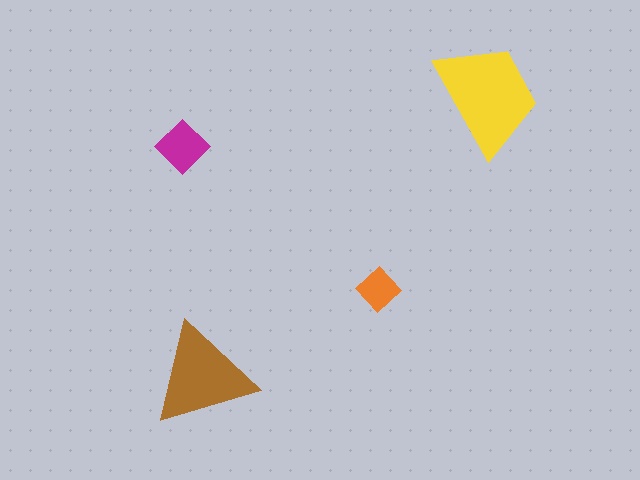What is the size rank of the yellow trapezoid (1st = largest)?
1st.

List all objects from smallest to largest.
The orange diamond, the magenta diamond, the brown triangle, the yellow trapezoid.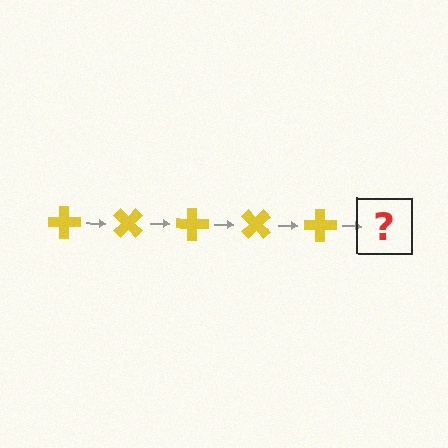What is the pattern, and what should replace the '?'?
The pattern is that the cross rotates 45 degrees each step. The '?' should be a yellow cross rotated 225 degrees.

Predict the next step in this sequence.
The next step is a yellow cross rotated 225 degrees.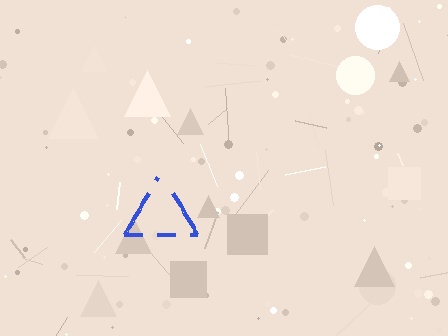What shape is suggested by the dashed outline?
The dashed outline suggests a triangle.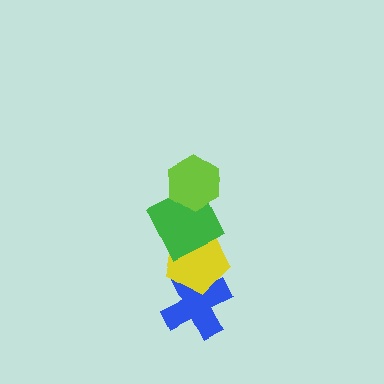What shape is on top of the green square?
The lime hexagon is on top of the green square.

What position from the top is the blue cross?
The blue cross is 4th from the top.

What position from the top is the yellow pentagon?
The yellow pentagon is 3rd from the top.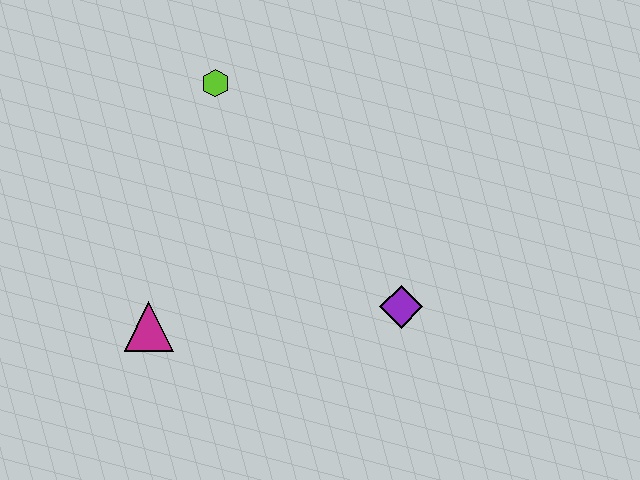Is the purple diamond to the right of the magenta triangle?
Yes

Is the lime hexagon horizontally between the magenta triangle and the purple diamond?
Yes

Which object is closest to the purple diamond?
The magenta triangle is closest to the purple diamond.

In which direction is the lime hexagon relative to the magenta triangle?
The lime hexagon is above the magenta triangle.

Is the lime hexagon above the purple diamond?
Yes